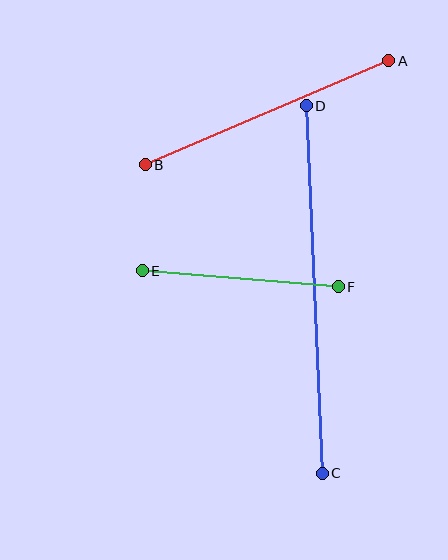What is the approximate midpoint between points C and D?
The midpoint is at approximately (314, 290) pixels.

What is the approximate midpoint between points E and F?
The midpoint is at approximately (240, 279) pixels.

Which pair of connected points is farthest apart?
Points C and D are farthest apart.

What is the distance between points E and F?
The distance is approximately 196 pixels.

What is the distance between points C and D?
The distance is approximately 368 pixels.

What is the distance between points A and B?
The distance is approximately 265 pixels.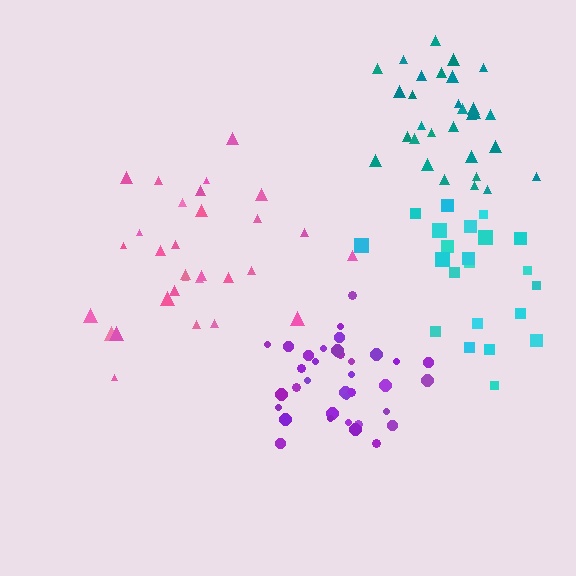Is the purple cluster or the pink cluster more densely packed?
Purple.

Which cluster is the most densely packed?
Purple.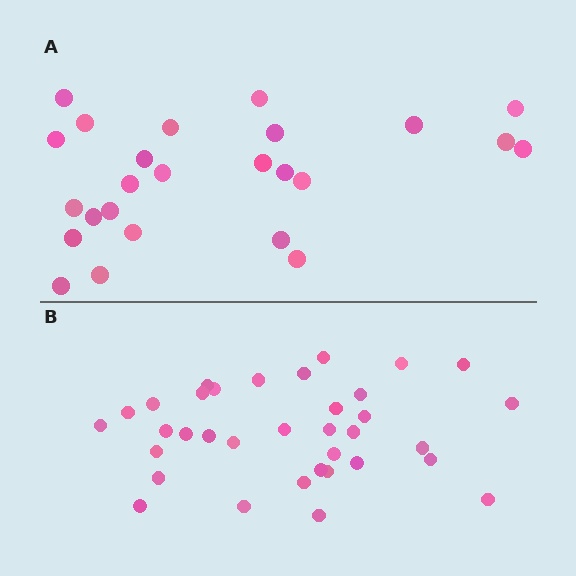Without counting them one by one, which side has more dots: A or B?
Region B (the bottom region) has more dots.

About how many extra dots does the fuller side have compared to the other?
Region B has roughly 10 or so more dots than region A.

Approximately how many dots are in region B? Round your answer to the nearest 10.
About 40 dots. (The exact count is 35, which rounds to 40.)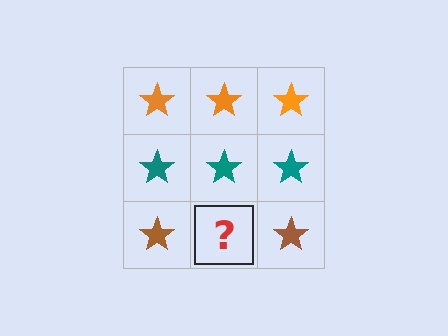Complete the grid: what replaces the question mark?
The question mark should be replaced with a brown star.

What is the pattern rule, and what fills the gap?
The rule is that each row has a consistent color. The gap should be filled with a brown star.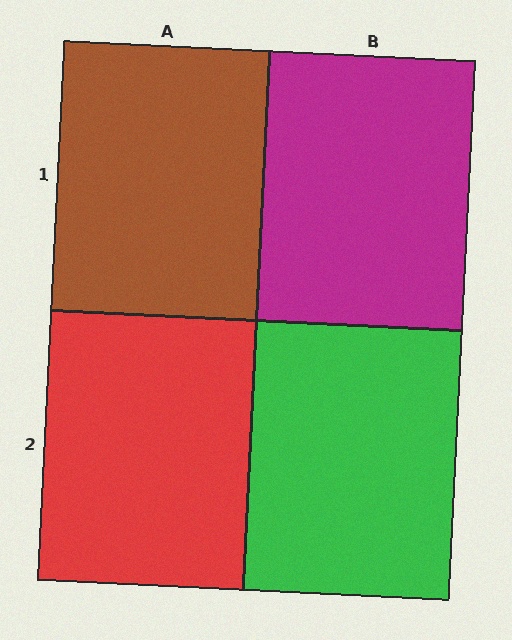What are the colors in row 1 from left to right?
Brown, magenta.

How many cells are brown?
1 cell is brown.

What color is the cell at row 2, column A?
Red.